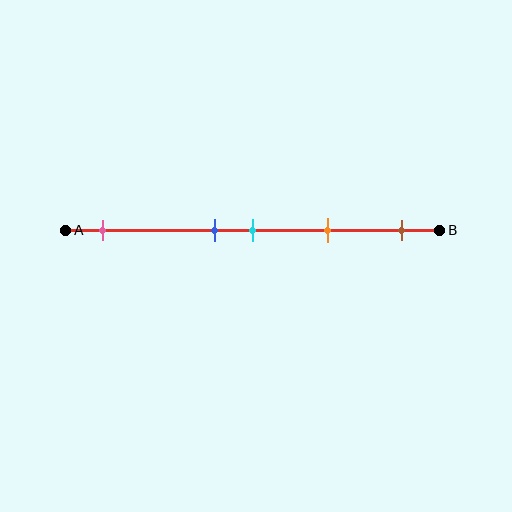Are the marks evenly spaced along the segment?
No, the marks are not evenly spaced.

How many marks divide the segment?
There are 5 marks dividing the segment.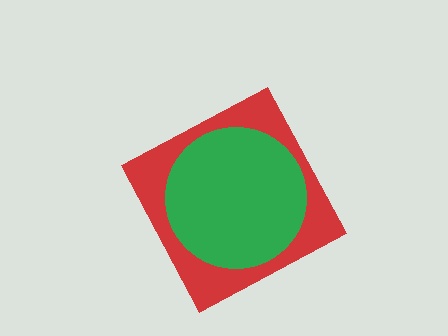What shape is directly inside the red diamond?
The green circle.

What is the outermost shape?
The red diamond.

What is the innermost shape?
The green circle.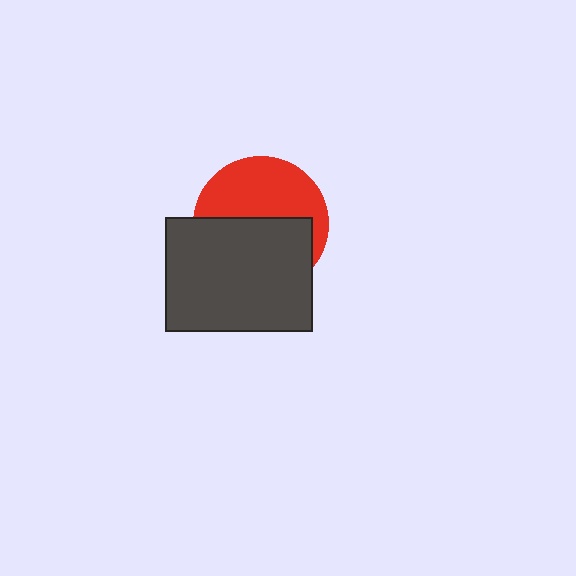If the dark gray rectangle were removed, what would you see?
You would see the complete red circle.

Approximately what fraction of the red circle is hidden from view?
Roughly 52% of the red circle is hidden behind the dark gray rectangle.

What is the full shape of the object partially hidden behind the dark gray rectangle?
The partially hidden object is a red circle.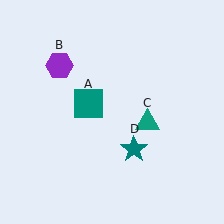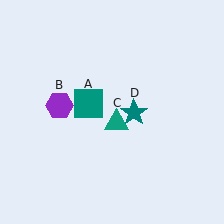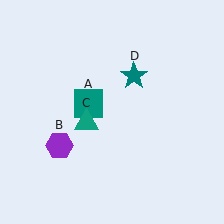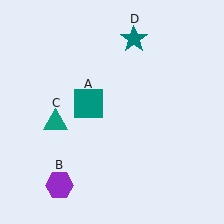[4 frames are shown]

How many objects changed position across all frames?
3 objects changed position: purple hexagon (object B), teal triangle (object C), teal star (object D).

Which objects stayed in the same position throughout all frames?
Teal square (object A) remained stationary.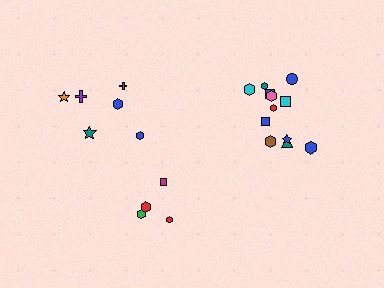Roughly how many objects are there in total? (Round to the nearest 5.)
Roughly 20 objects in total.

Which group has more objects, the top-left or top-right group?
The top-right group.